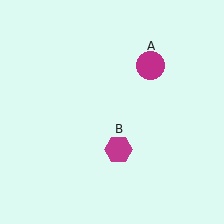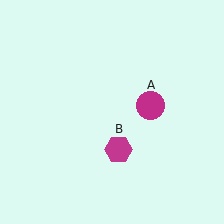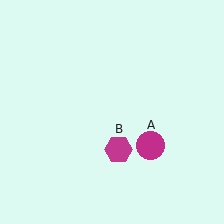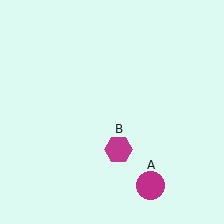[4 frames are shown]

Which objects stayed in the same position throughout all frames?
Magenta hexagon (object B) remained stationary.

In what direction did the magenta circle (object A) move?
The magenta circle (object A) moved down.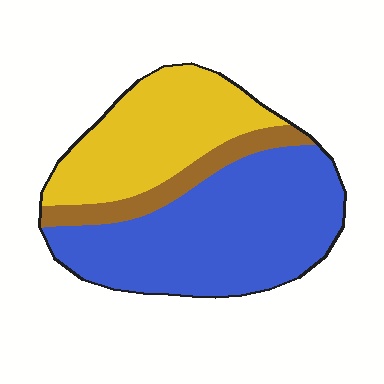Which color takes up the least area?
Brown, at roughly 10%.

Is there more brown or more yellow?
Yellow.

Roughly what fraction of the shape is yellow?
Yellow takes up about one third (1/3) of the shape.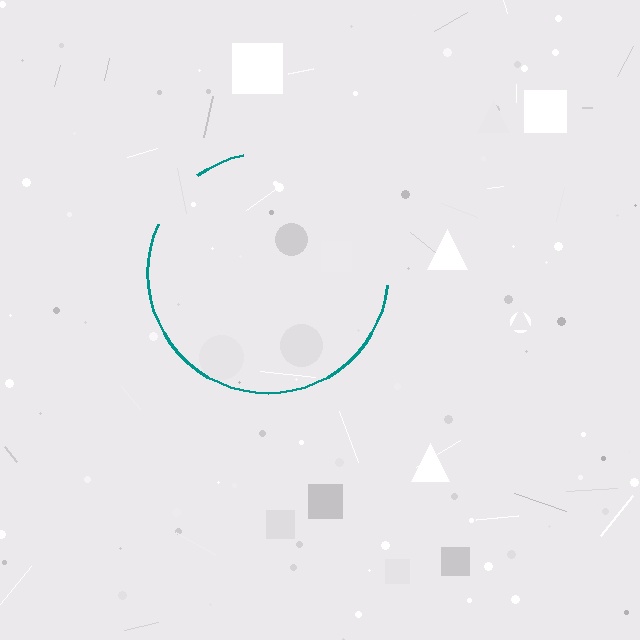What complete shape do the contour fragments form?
The contour fragments form a circle.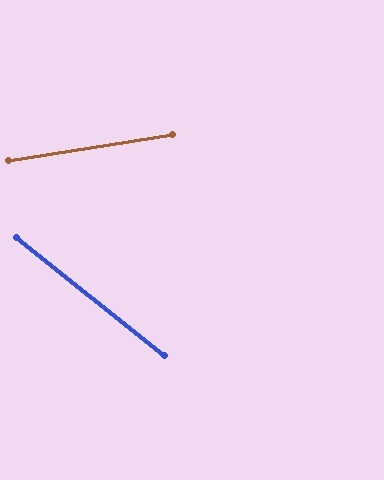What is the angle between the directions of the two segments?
Approximately 47 degrees.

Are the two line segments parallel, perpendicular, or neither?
Neither parallel nor perpendicular — they differ by about 47°.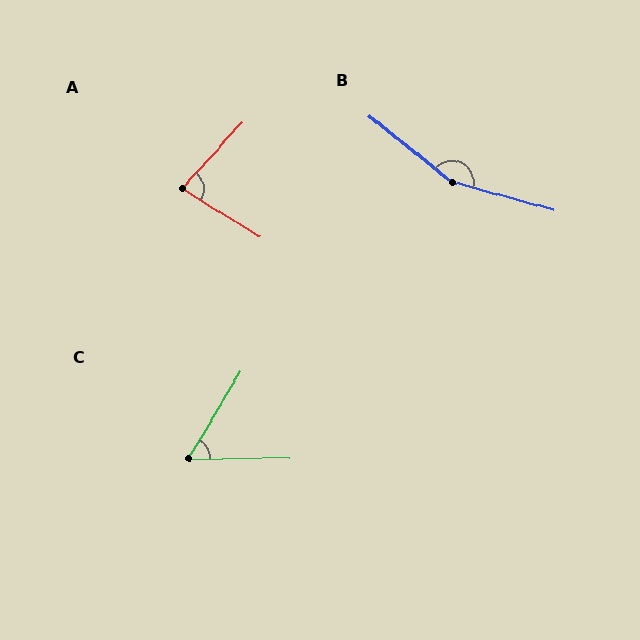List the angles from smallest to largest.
C (59°), A (80°), B (157°).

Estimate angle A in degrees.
Approximately 80 degrees.